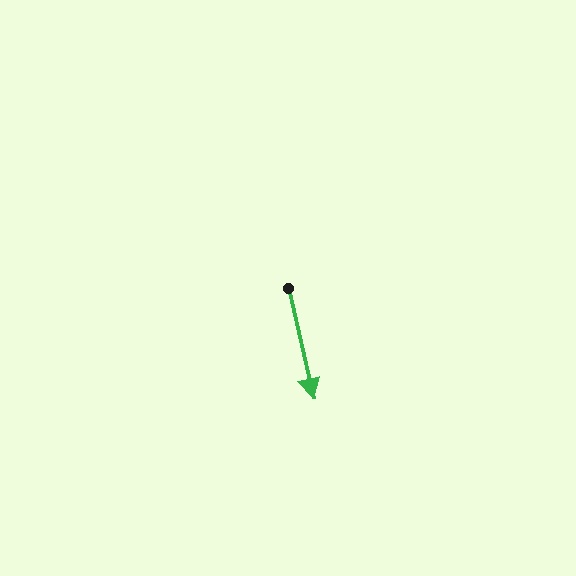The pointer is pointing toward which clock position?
Roughly 6 o'clock.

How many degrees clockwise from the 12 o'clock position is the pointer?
Approximately 167 degrees.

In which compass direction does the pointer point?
South.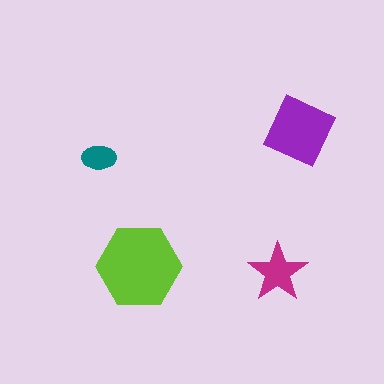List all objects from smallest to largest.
The teal ellipse, the magenta star, the purple diamond, the lime hexagon.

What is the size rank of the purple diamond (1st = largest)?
2nd.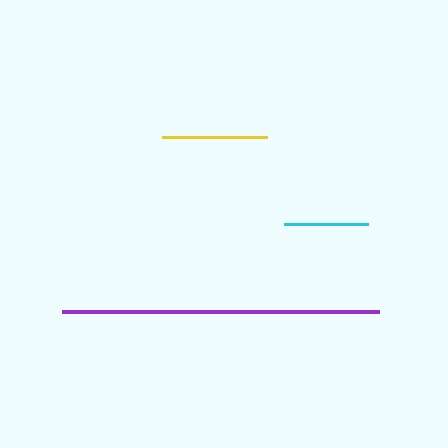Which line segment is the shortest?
The cyan line is the shortest at approximately 84 pixels.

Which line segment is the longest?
The purple line is the longest at approximately 317 pixels.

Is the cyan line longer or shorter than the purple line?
The purple line is longer than the cyan line.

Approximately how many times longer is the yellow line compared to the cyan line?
The yellow line is approximately 1.3 times the length of the cyan line.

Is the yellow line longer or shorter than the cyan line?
The yellow line is longer than the cyan line.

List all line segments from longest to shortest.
From longest to shortest: purple, yellow, cyan.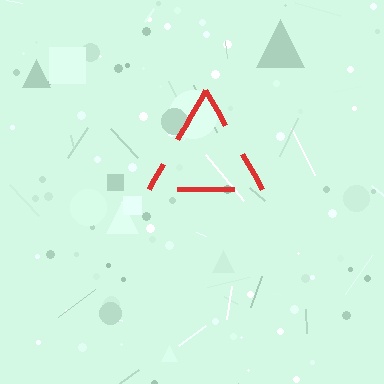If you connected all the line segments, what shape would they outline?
They would outline a triangle.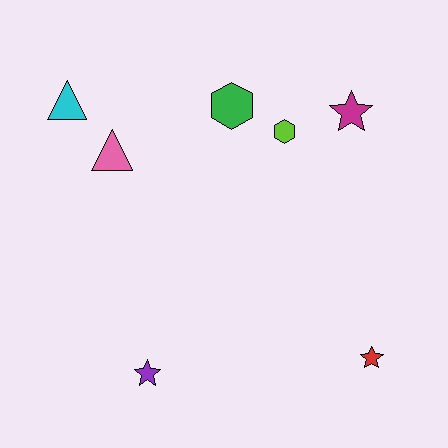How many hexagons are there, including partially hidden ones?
There are 2 hexagons.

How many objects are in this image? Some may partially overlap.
There are 7 objects.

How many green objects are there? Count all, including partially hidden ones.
There is 1 green object.